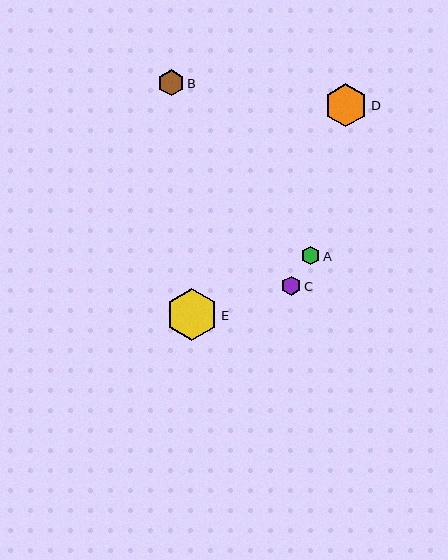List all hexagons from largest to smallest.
From largest to smallest: E, D, B, C, A.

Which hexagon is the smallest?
Hexagon A is the smallest with a size of approximately 18 pixels.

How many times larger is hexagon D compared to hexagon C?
Hexagon D is approximately 2.2 times the size of hexagon C.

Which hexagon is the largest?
Hexagon E is the largest with a size of approximately 52 pixels.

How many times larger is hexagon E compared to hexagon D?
Hexagon E is approximately 1.2 times the size of hexagon D.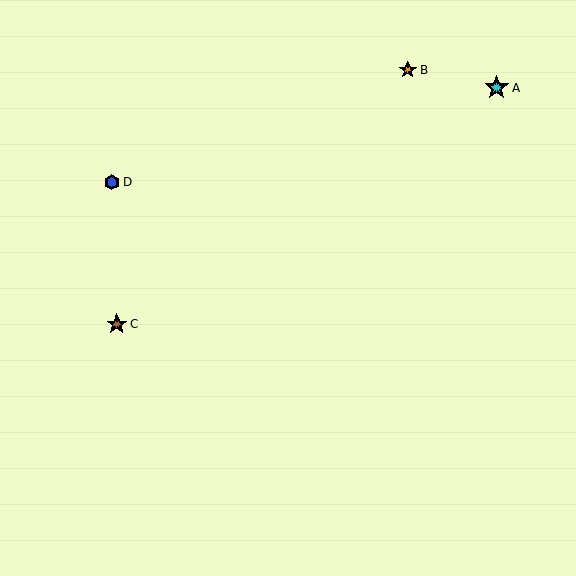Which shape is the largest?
The cyan star (labeled A) is the largest.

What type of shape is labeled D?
Shape D is a blue hexagon.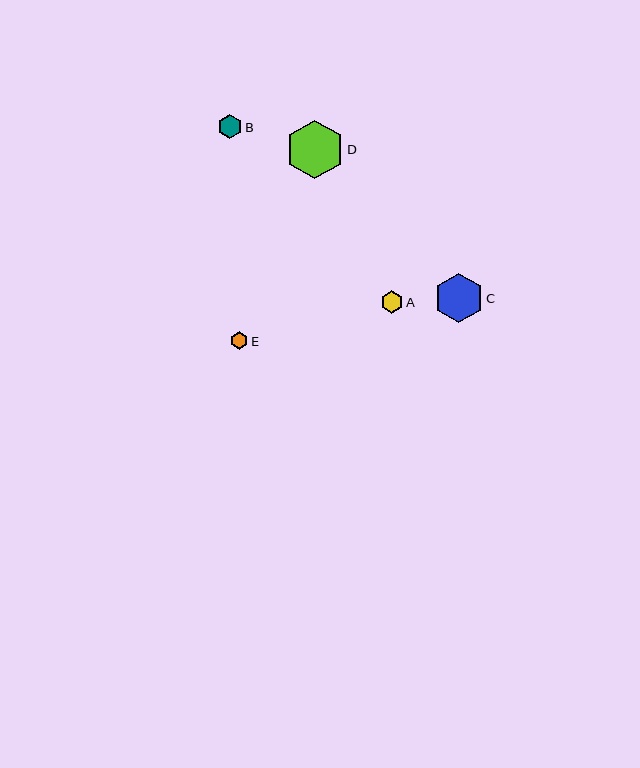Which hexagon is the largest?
Hexagon D is the largest with a size of approximately 59 pixels.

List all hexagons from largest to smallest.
From largest to smallest: D, C, B, A, E.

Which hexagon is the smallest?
Hexagon E is the smallest with a size of approximately 17 pixels.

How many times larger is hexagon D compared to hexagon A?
Hexagon D is approximately 2.6 times the size of hexagon A.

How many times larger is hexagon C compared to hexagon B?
Hexagon C is approximately 2.0 times the size of hexagon B.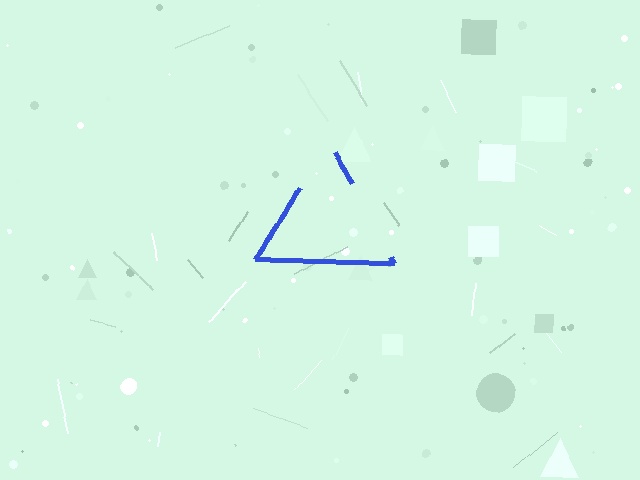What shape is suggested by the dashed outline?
The dashed outline suggests a triangle.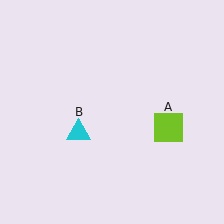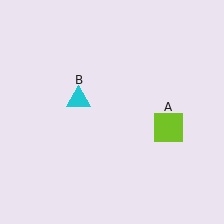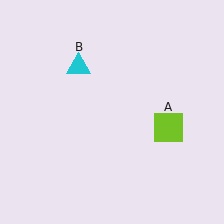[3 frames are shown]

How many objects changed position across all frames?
1 object changed position: cyan triangle (object B).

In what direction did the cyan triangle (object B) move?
The cyan triangle (object B) moved up.